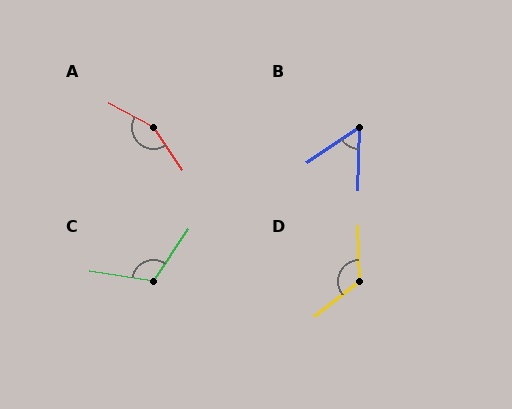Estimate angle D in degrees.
Approximately 127 degrees.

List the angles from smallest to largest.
B (55°), C (115°), D (127°), A (152°).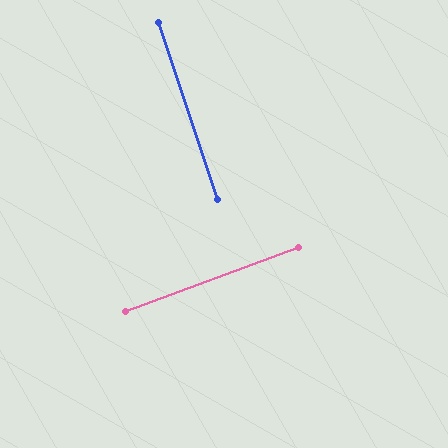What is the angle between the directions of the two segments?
Approximately 88 degrees.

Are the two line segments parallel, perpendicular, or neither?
Perpendicular — they meet at approximately 88°.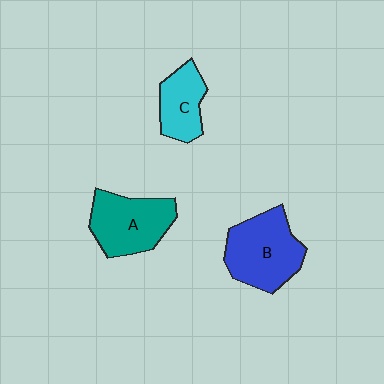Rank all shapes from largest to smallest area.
From largest to smallest: B (blue), A (teal), C (cyan).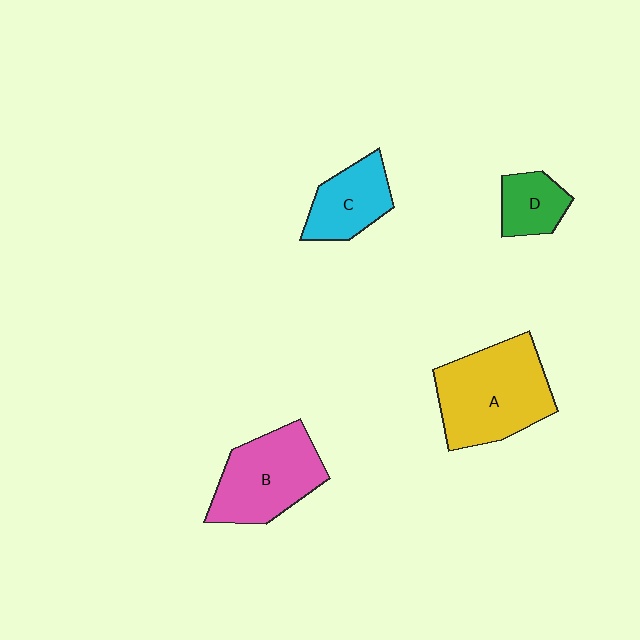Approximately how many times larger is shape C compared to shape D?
Approximately 1.4 times.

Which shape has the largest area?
Shape A (yellow).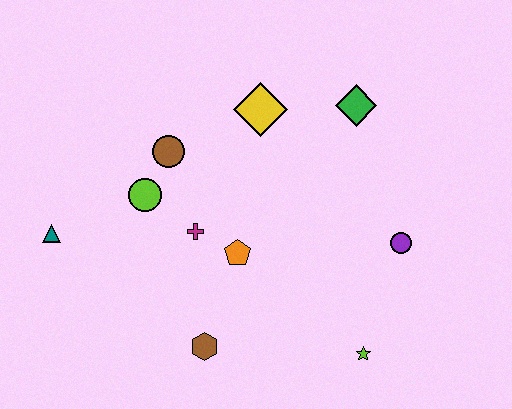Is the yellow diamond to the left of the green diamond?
Yes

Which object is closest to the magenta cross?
The orange pentagon is closest to the magenta cross.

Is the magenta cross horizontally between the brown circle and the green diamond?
Yes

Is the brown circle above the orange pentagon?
Yes